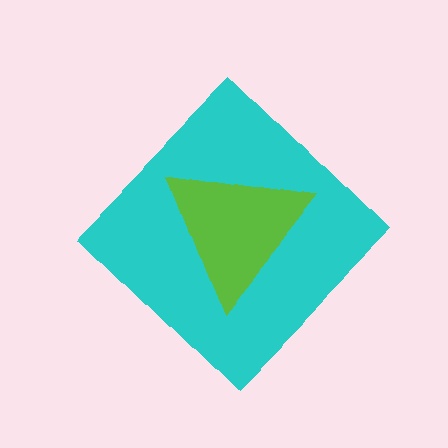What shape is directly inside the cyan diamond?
The lime triangle.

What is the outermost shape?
The cyan diamond.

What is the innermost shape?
The lime triangle.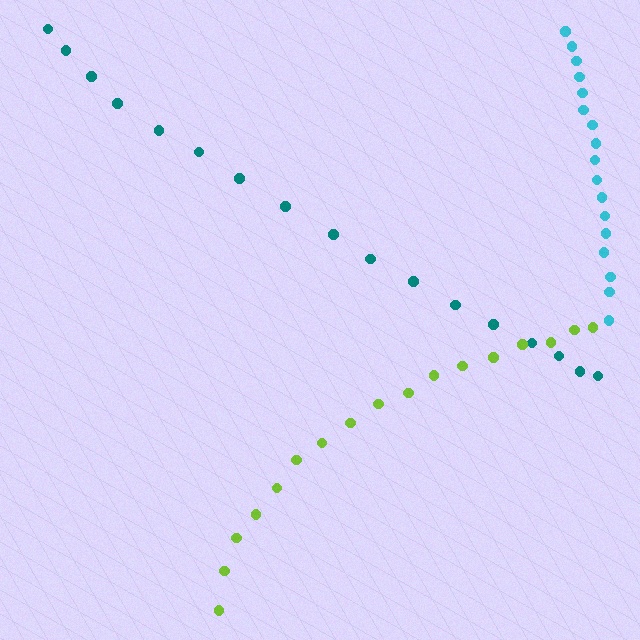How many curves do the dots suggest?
There are 3 distinct paths.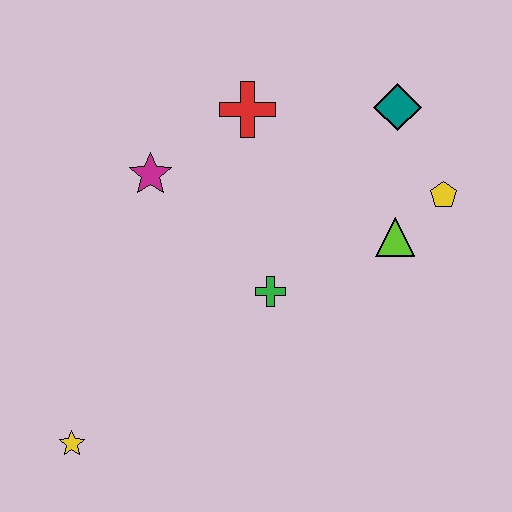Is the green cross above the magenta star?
No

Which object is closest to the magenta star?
The red cross is closest to the magenta star.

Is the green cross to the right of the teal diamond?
No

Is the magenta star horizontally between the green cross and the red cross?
No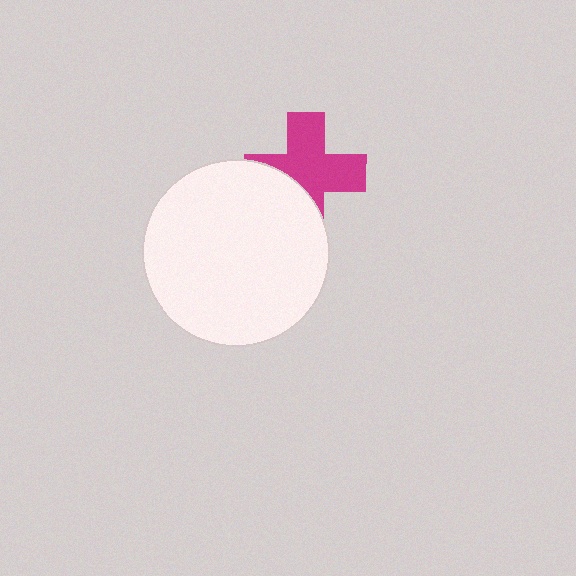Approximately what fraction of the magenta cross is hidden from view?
Roughly 36% of the magenta cross is hidden behind the white circle.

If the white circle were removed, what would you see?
You would see the complete magenta cross.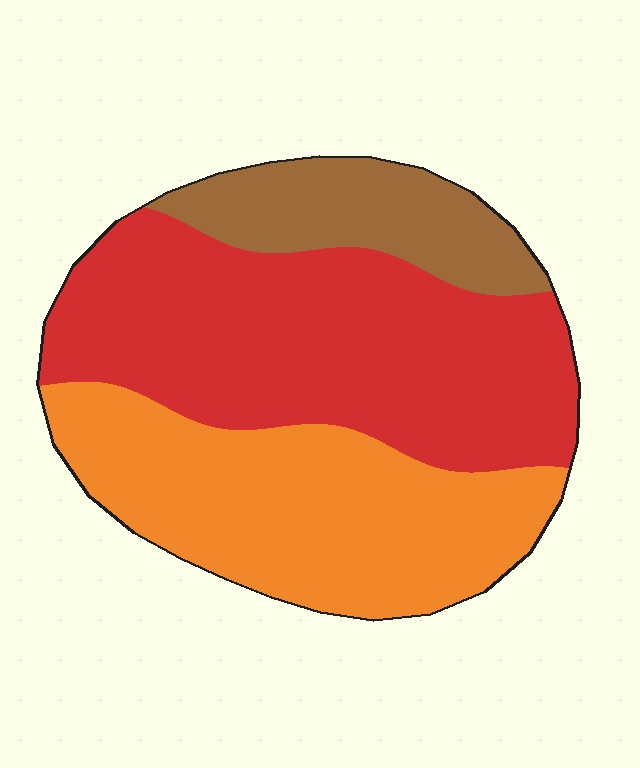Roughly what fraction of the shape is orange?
Orange covers around 35% of the shape.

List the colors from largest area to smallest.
From largest to smallest: red, orange, brown.